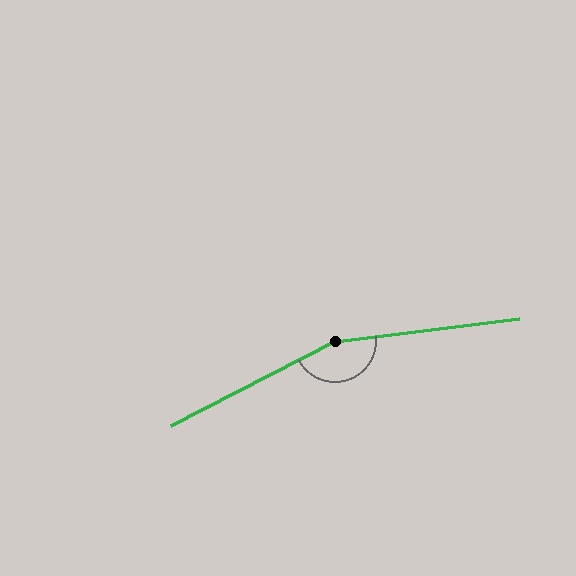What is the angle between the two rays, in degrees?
Approximately 160 degrees.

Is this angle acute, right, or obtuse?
It is obtuse.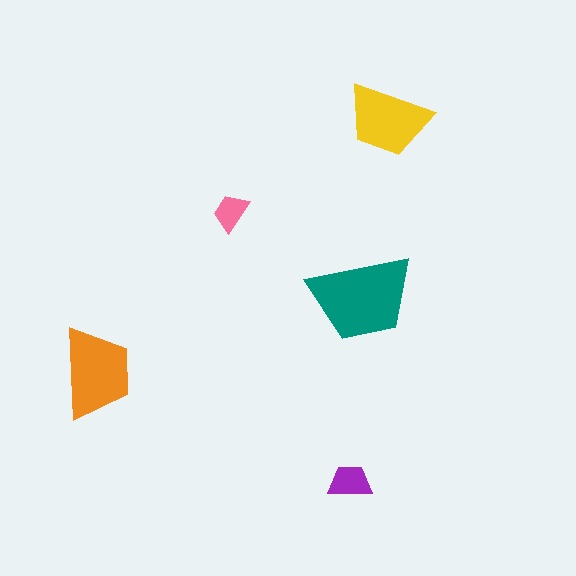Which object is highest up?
The yellow trapezoid is topmost.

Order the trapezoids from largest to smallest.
the teal one, the orange one, the yellow one, the purple one, the pink one.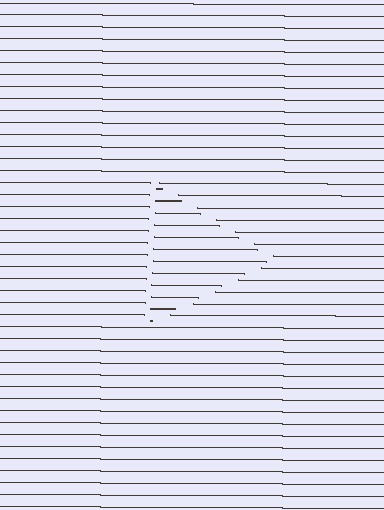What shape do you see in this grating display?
An illusory triangle. The interior of the shape contains the same grating, shifted by half a period — the contour is defined by the phase discontinuity where line-ends from the inner and outer gratings abut.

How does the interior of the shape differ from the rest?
The interior of the shape contains the same grating, shifted by half a period — the contour is defined by the phase discontinuity where line-ends from the inner and outer gratings abut.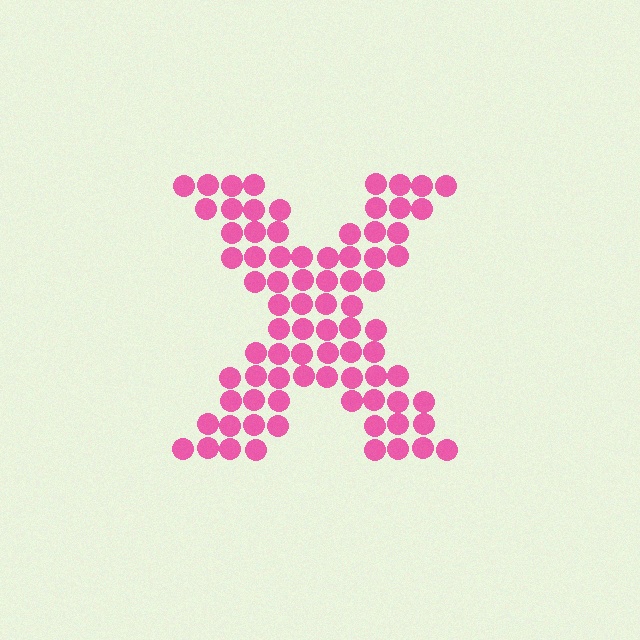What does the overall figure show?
The overall figure shows the letter X.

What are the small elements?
The small elements are circles.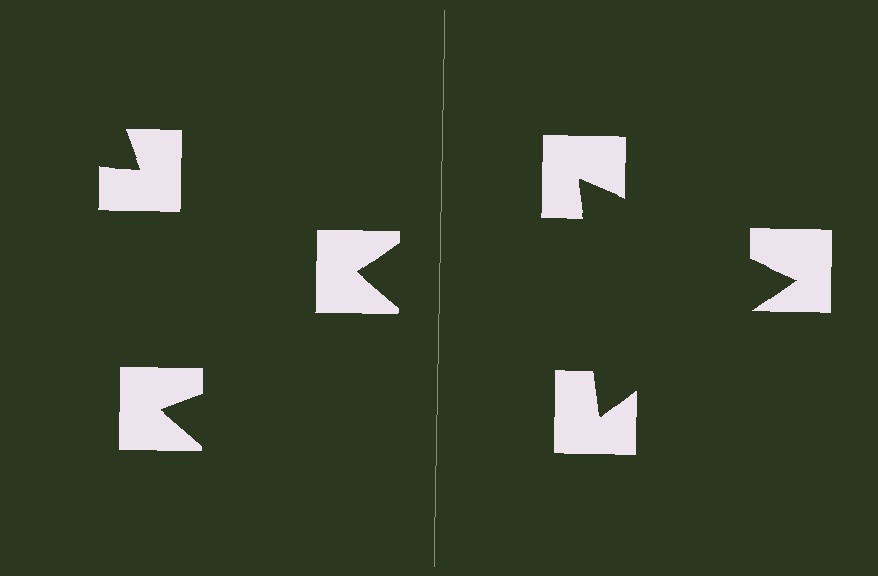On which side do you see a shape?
An illusory triangle appears on the right side. On the left side the wedge cuts are rotated, so no coherent shape forms.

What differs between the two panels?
The notched squares are positioned identically on both sides; only the wedge orientations differ. On the right they align to a triangle; on the left they are misaligned.